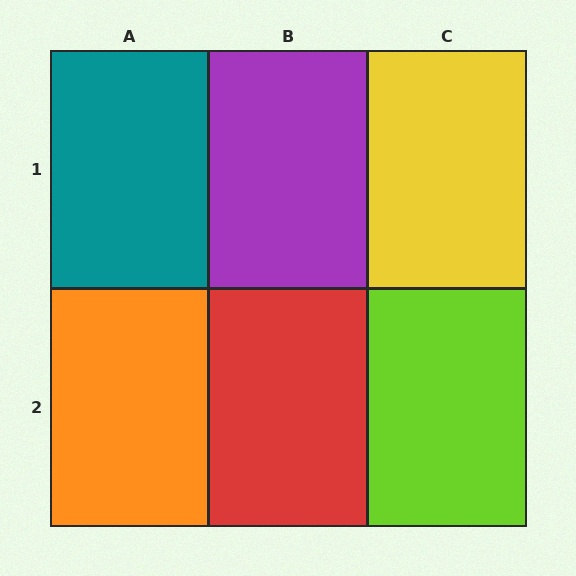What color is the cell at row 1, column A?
Teal.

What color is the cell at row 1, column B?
Purple.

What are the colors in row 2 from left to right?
Orange, red, lime.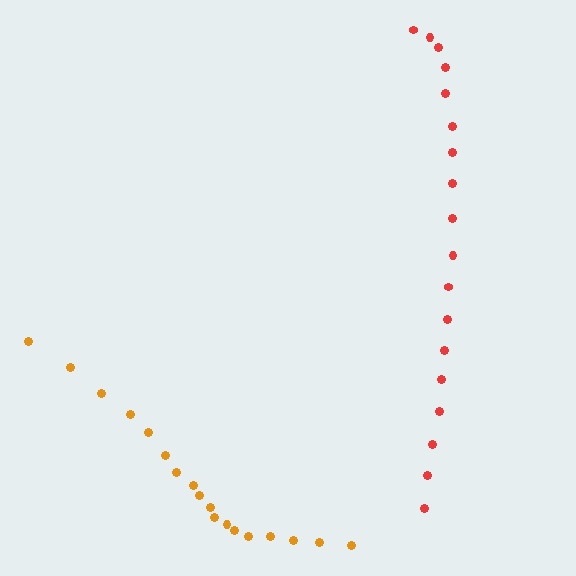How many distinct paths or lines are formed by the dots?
There are 2 distinct paths.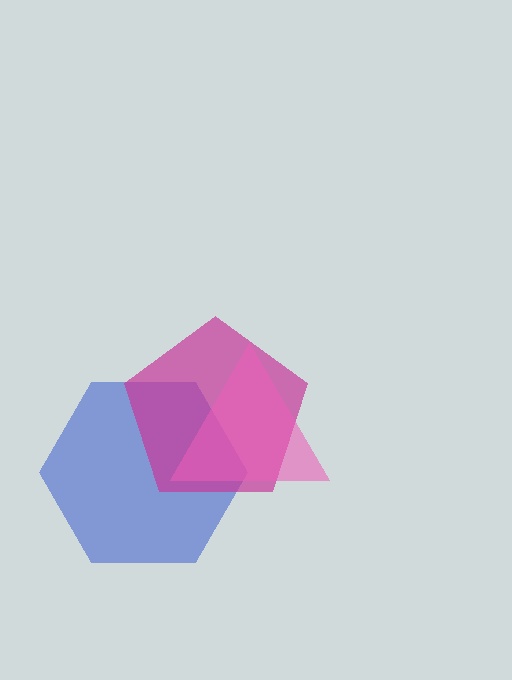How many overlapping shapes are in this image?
There are 3 overlapping shapes in the image.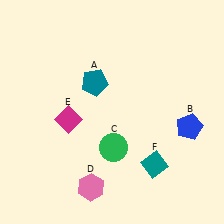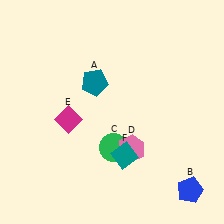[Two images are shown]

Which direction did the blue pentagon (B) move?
The blue pentagon (B) moved down.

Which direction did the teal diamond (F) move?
The teal diamond (F) moved left.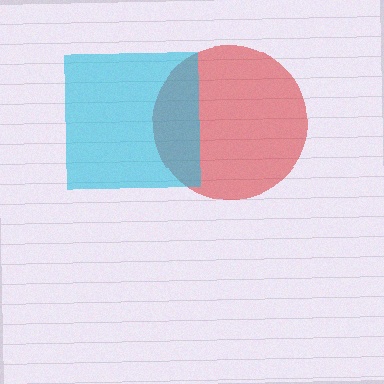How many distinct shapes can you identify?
There are 2 distinct shapes: a red circle, a cyan square.